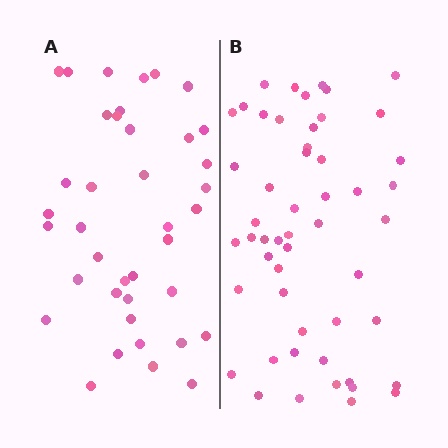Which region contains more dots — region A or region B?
Region B (the right region) has more dots.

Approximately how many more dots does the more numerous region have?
Region B has approximately 15 more dots than region A.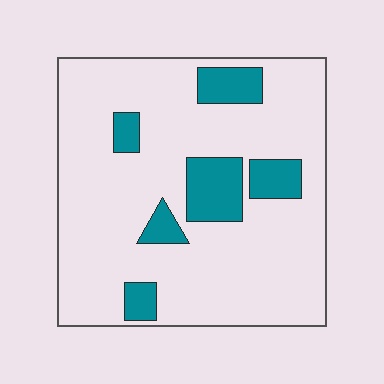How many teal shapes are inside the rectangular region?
6.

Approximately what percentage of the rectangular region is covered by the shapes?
Approximately 15%.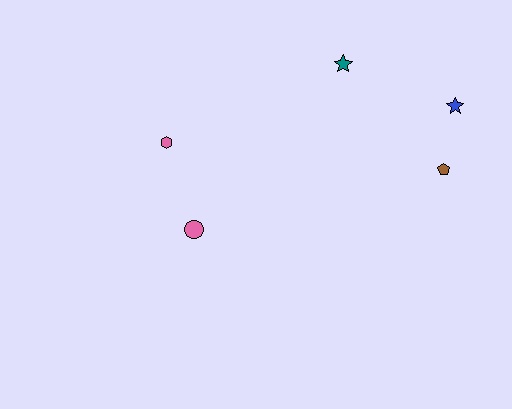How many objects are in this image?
There are 5 objects.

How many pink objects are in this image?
There are 2 pink objects.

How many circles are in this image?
There is 1 circle.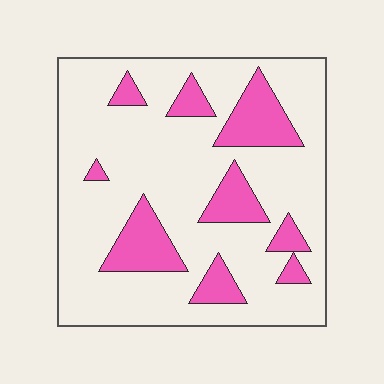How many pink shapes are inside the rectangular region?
9.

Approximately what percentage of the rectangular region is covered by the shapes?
Approximately 20%.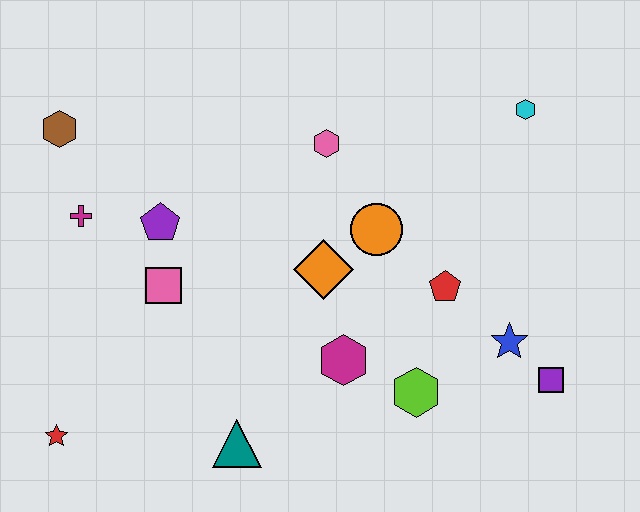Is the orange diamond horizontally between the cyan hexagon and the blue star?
No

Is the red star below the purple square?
Yes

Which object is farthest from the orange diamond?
The red star is farthest from the orange diamond.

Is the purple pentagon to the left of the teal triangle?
Yes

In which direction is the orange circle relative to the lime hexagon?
The orange circle is above the lime hexagon.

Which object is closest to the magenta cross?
The purple pentagon is closest to the magenta cross.